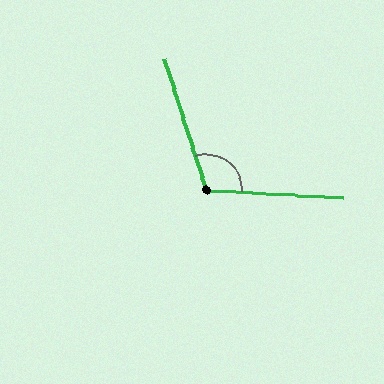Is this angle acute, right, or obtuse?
It is obtuse.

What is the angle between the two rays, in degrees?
Approximately 111 degrees.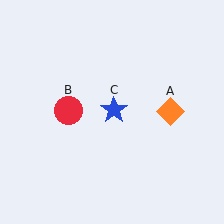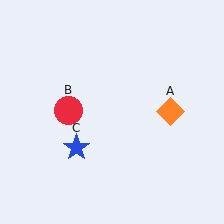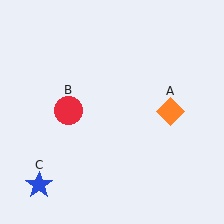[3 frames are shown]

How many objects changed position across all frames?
1 object changed position: blue star (object C).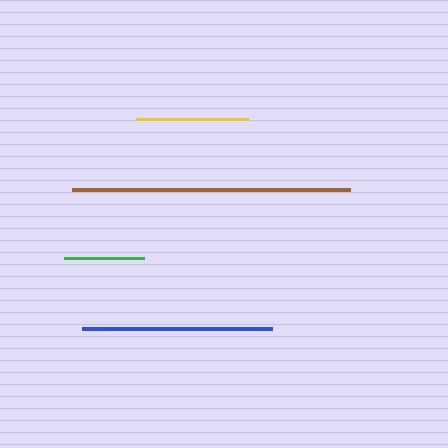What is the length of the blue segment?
The blue segment is approximately 190 pixels long.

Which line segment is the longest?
The brown line is the longest at approximately 278 pixels.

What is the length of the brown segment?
The brown segment is approximately 278 pixels long.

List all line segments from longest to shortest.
From longest to shortest: brown, blue, yellow, green.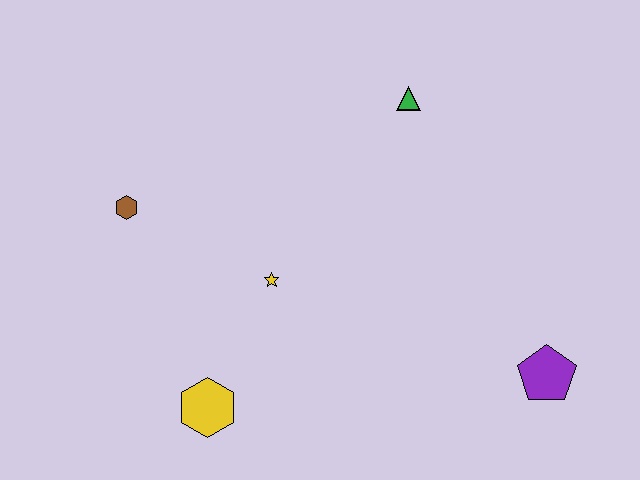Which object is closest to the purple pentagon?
The yellow star is closest to the purple pentagon.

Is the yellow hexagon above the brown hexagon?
No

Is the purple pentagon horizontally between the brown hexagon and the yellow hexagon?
No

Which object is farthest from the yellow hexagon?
The green triangle is farthest from the yellow hexagon.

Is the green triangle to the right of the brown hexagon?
Yes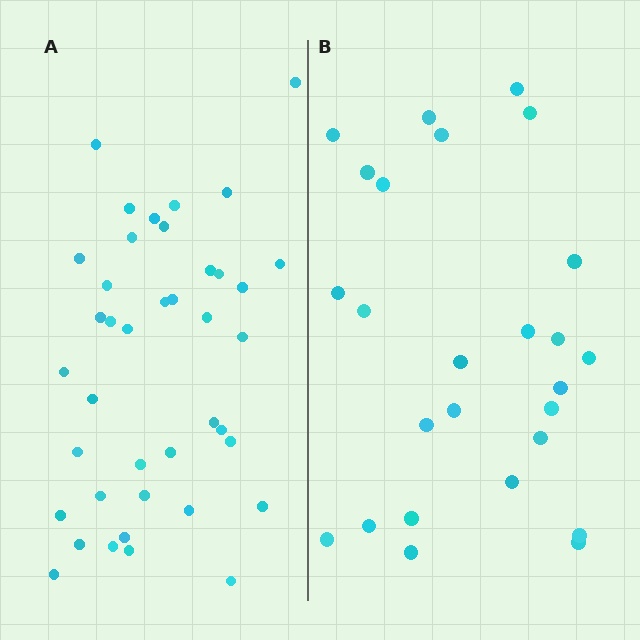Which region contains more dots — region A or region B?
Region A (the left region) has more dots.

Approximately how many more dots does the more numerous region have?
Region A has approximately 15 more dots than region B.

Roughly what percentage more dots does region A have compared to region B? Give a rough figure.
About 55% more.